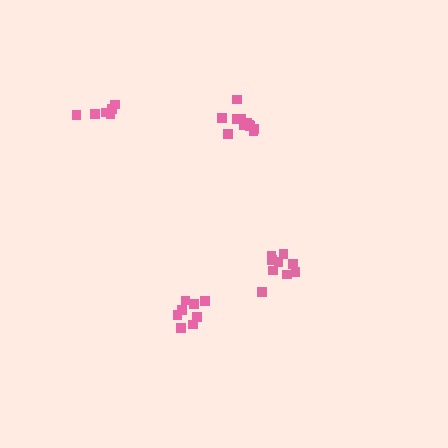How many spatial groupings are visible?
There are 4 spatial groupings.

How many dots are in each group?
Group 1: 8 dots, Group 2: 11 dots, Group 3: 6 dots, Group 4: 9 dots (34 total).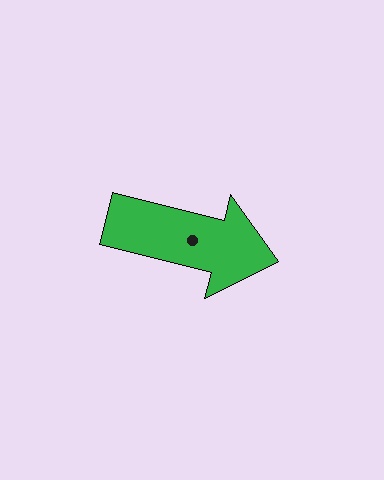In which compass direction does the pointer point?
East.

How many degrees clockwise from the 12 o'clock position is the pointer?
Approximately 104 degrees.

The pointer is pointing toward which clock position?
Roughly 3 o'clock.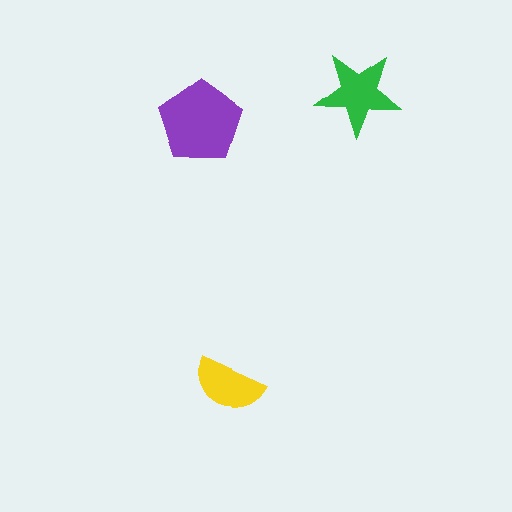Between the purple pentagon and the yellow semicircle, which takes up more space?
The purple pentagon.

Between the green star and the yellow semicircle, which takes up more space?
The green star.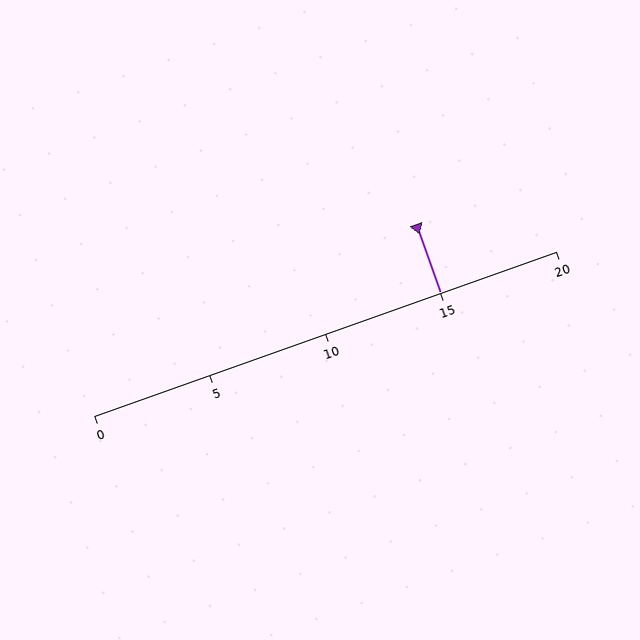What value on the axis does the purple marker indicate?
The marker indicates approximately 15.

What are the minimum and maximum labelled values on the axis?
The axis runs from 0 to 20.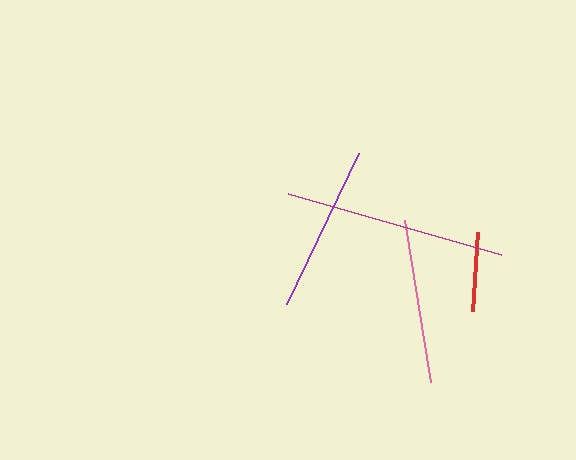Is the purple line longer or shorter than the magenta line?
The magenta line is longer than the purple line.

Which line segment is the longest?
The magenta line is the longest at approximately 222 pixels.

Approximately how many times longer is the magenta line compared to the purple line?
The magenta line is approximately 1.3 times the length of the purple line.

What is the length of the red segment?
The red segment is approximately 79 pixels long.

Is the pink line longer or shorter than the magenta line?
The magenta line is longer than the pink line.